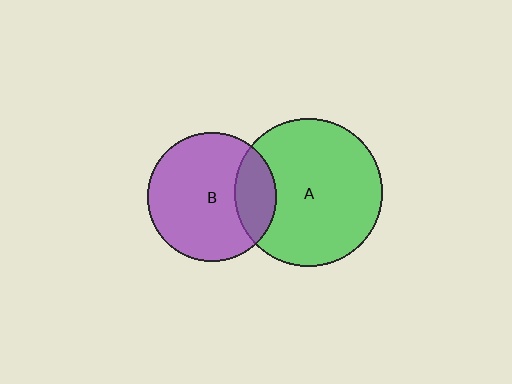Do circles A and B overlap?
Yes.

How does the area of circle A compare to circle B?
Approximately 1.3 times.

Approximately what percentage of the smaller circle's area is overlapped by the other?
Approximately 20%.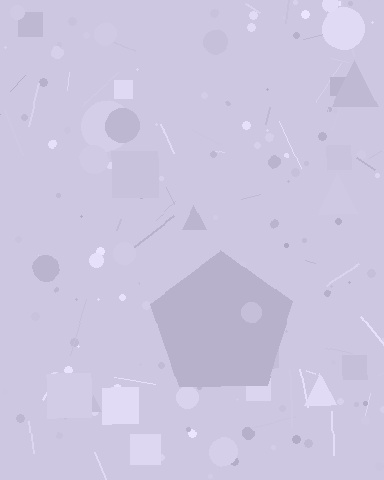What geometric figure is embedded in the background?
A pentagon is embedded in the background.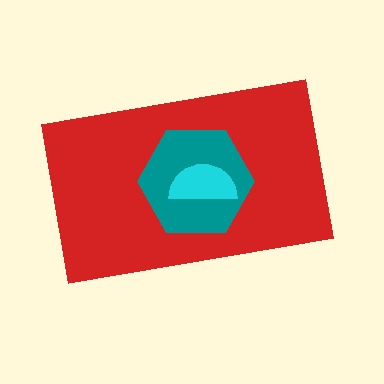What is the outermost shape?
The red rectangle.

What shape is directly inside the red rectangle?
The teal hexagon.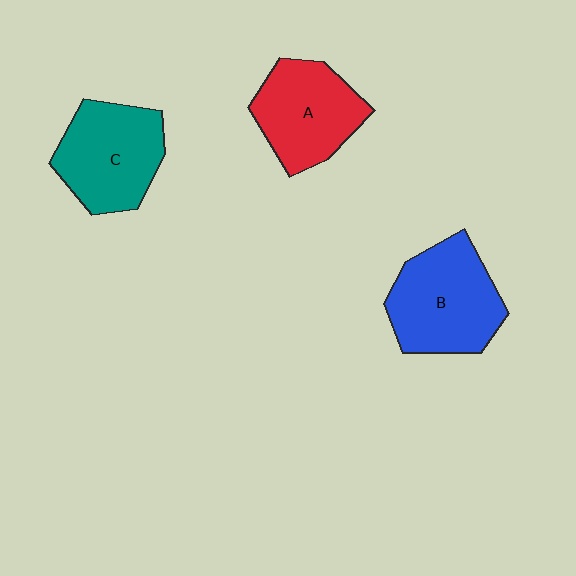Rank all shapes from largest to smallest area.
From largest to smallest: B (blue), C (teal), A (red).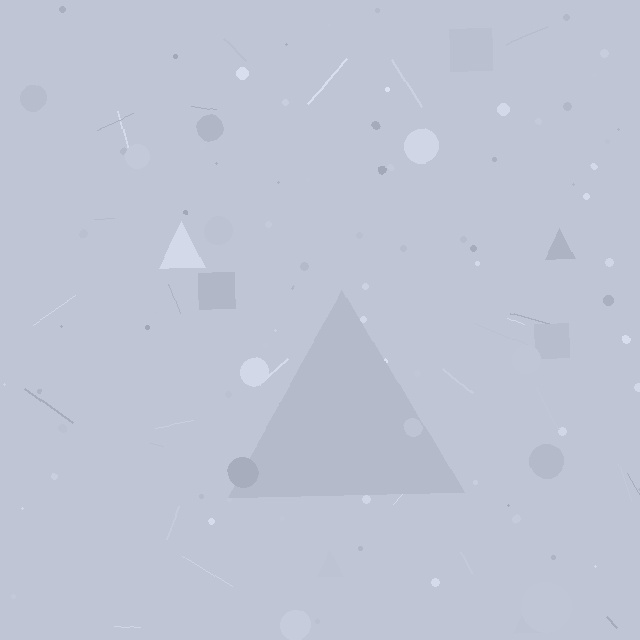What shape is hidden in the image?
A triangle is hidden in the image.